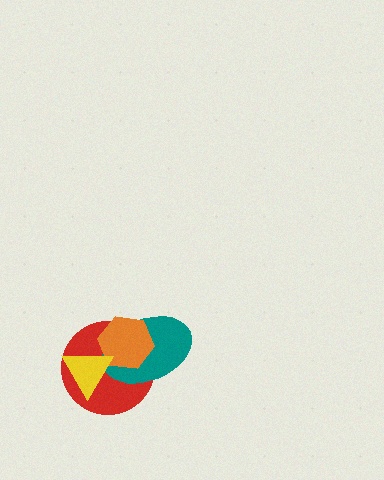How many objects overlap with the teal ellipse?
3 objects overlap with the teal ellipse.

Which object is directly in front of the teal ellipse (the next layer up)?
The orange hexagon is directly in front of the teal ellipse.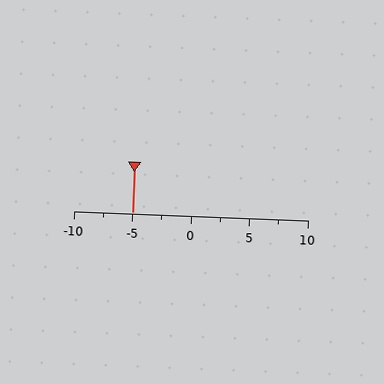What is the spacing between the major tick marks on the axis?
The major ticks are spaced 5 apart.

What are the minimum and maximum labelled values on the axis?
The axis runs from -10 to 10.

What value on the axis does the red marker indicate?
The marker indicates approximately -5.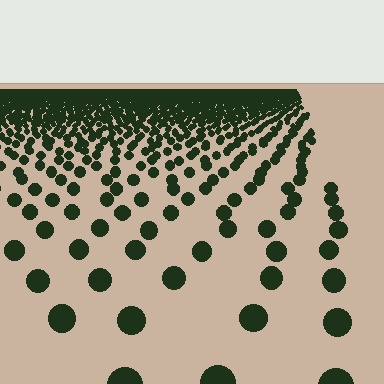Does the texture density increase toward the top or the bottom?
Density increases toward the top.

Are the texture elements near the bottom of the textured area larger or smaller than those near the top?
Larger. Near the bottom, elements are closer to the viewer and appear at a bigger on-screen size.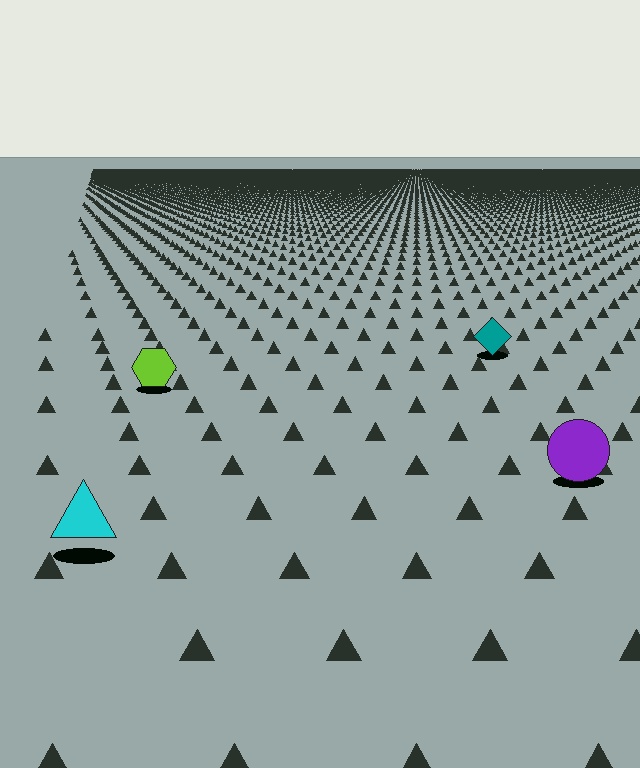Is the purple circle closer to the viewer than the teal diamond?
Yes. The purple circle is closer — you can tell from the texture gradient: the ground texture is coarser near it.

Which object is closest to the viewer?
The cyan triangle is closest. The texture marks near it are larger and more spread out.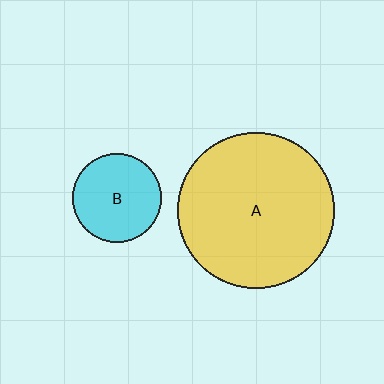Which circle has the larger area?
Circle A (yellow).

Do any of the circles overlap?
No, none of the circles overlap.